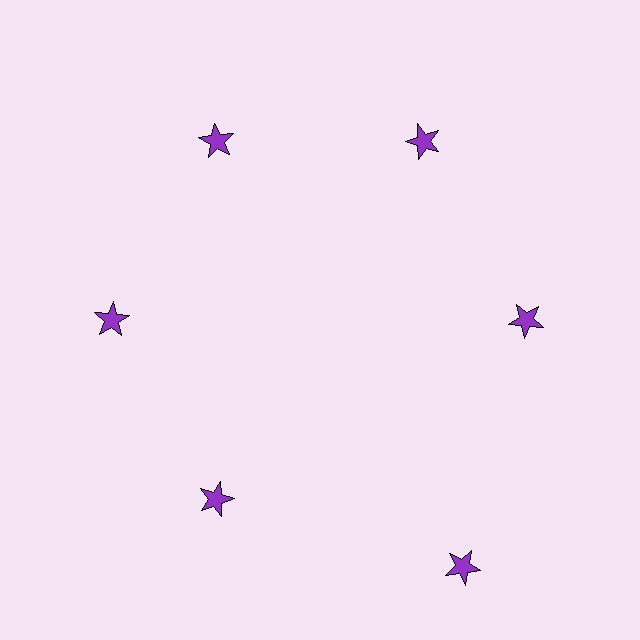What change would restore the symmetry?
The symmetry would be restored by moving it inward, back onto the ring so that all 6 stars sit at equal angles and equal distance from the center.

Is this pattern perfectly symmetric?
No. The 6 purple stars are arranged in a ring, but one element near the 5 o'clock position is pushed outward from the center, breaking the 6-fold rotational symmetry.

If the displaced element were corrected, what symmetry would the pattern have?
It would have 6-fold rotational symmetry — the pattern would map onto itself every 60 degrees.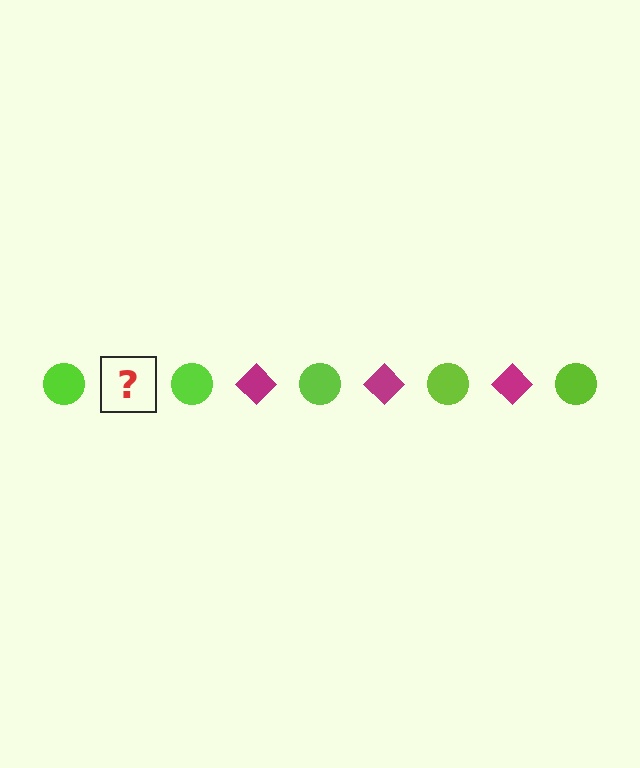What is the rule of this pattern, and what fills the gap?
The rule is that the pattern alternates between lime circle and magenta diamond. The gap should be filled with a magenta diamond.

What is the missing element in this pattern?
The missing element is a magenta diamond.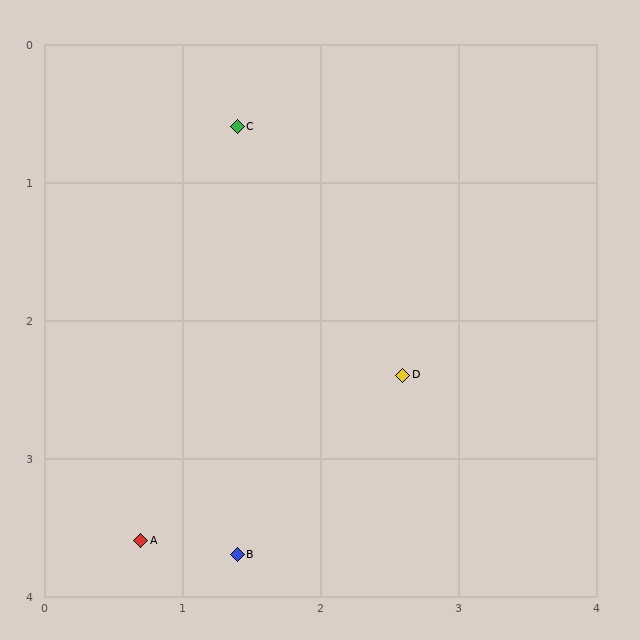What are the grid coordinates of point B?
Point B is at approximately (1.4, 3.7).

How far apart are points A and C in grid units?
Points A and C are about 3.1 grid units apart.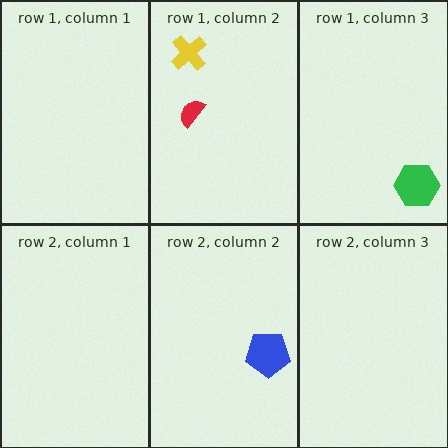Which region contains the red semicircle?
The row 1, column 2 region.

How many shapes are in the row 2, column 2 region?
1.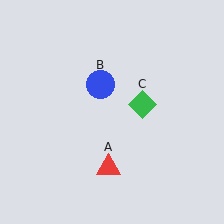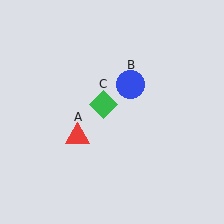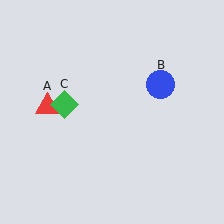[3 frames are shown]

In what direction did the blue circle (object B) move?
The blue circle (object B) moved right.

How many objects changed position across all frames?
3 objects changed position: red triangle (object A), blue circle (object B), green diamond (object C).